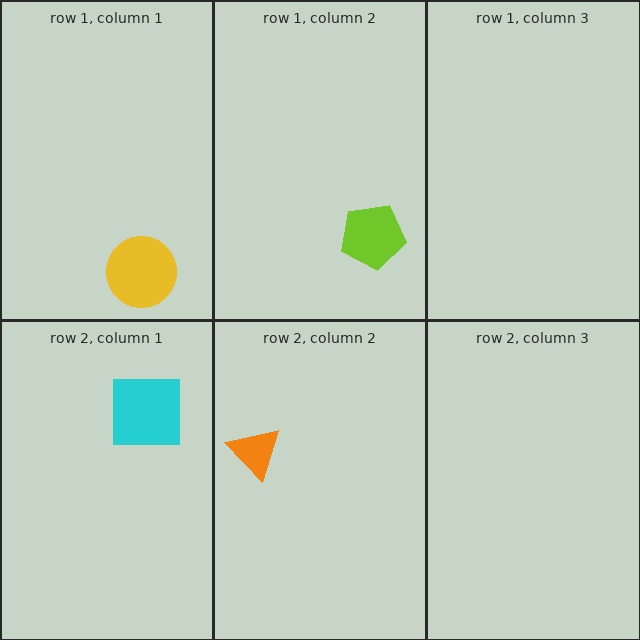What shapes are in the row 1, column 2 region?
The lime pentagon.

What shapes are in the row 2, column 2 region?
The orange triangle.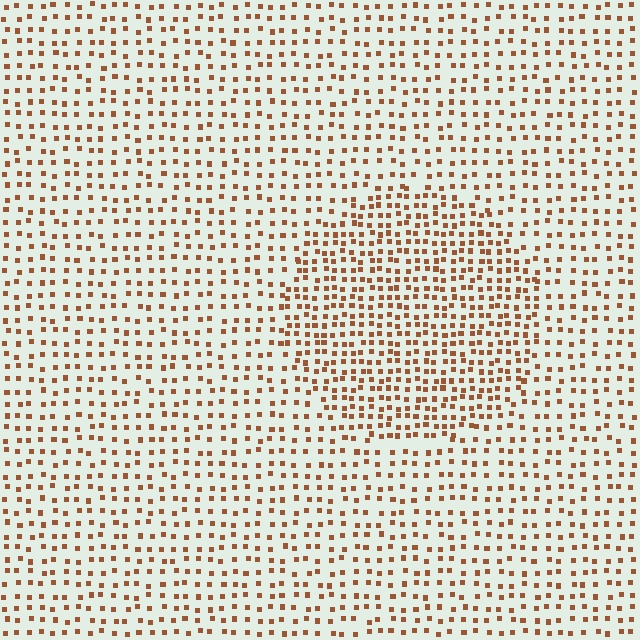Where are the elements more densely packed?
The elements are more densely packed inside the circle boundary.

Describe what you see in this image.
The image contains small brown elements arranged at two different densities. A circle-shaped region is visible where the elements are more densely packed than the surrounding area.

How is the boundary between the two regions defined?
The boundary is defined by a change in element density (approximately 1.7x ratio). All elements are the same color, size, and shape.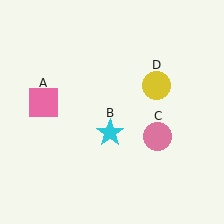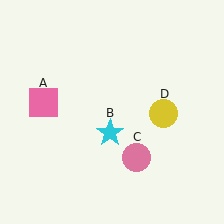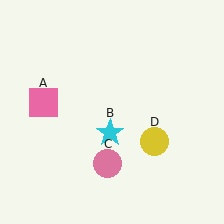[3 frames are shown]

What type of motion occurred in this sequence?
The pink circle (object C), yellow circle (object D) rotated clockwise around the center of the scene.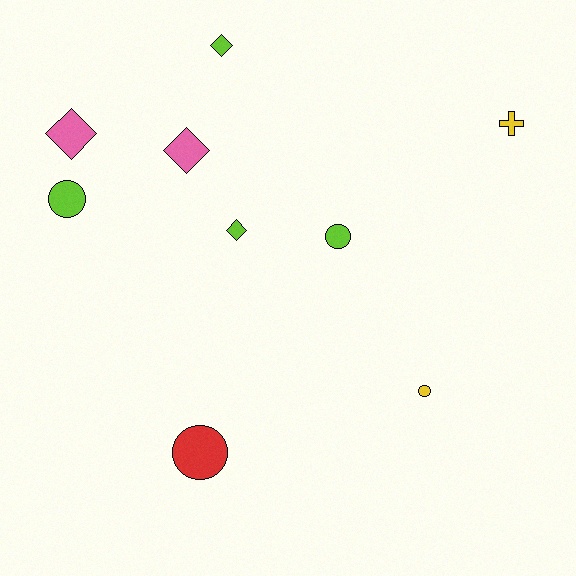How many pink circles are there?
There are no pink circles.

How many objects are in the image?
There are 9 objects.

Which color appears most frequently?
Lime, with 4 objects.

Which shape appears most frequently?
Diamond, with 4 objects.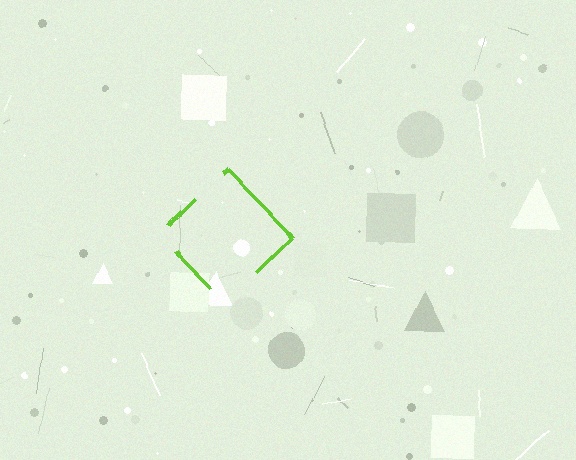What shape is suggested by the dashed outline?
The dashed outline suggests a diamond.